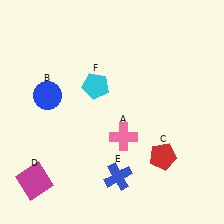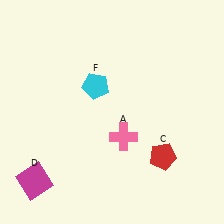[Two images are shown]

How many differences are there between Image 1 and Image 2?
There are 2 differences between the two images.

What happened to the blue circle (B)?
The blue circle (B) was removed in Image 2. It was in the top-left area of Image 1.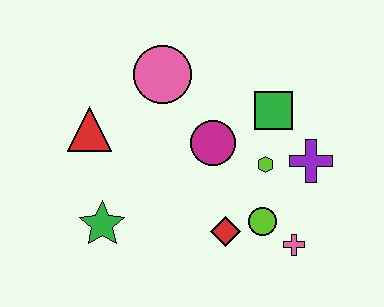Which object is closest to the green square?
The lime hexagon is closest to the green square.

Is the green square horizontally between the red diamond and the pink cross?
Yes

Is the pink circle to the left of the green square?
Yes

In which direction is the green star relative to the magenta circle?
The green star is to the left of the magenta circle.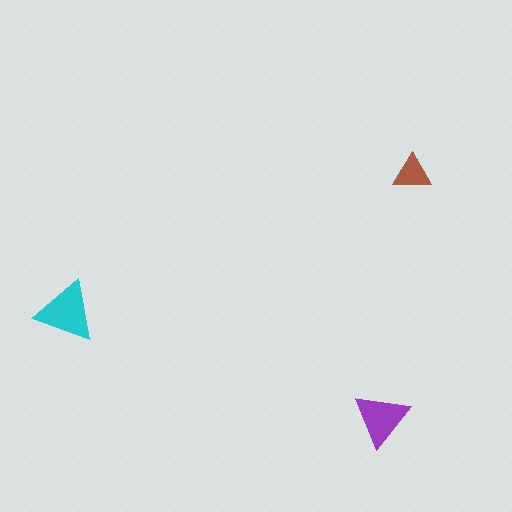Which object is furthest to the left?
The cyan triangle is leftmost.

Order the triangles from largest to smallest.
the cyan one, the purple one, the brown one.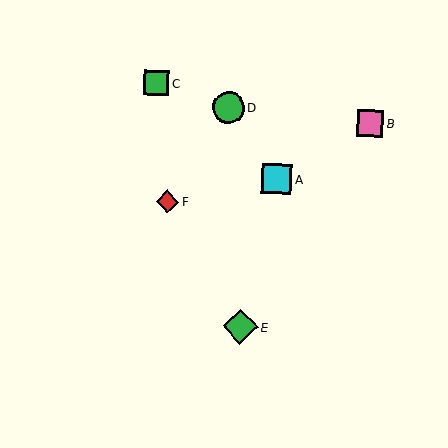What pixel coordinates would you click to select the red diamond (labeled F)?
Click at (168, 202) to select the red diamond F.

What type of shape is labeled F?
Shape F is a red diamond.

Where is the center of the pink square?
The center of the pink square is at (370, 123).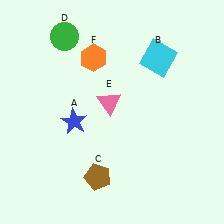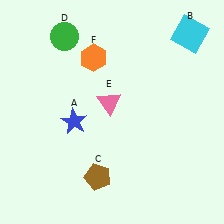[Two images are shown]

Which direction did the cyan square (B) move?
The cyan square (B) moved right.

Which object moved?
The cyan square (B) moved right.